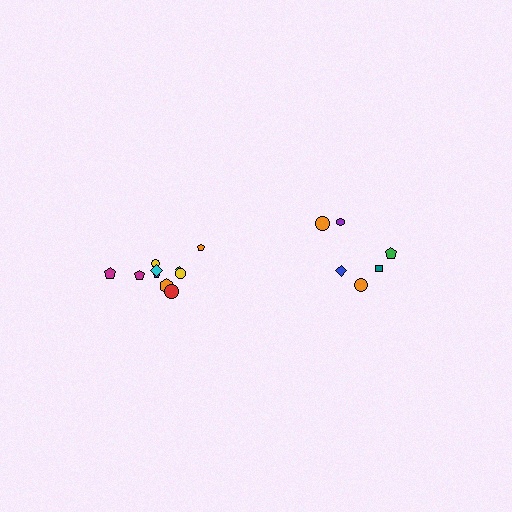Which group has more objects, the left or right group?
The left group.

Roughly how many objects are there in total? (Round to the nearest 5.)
Roughly 15 objects in total.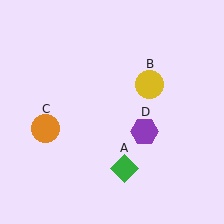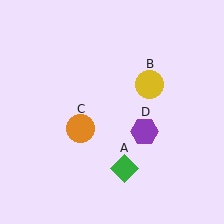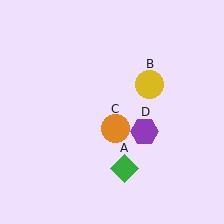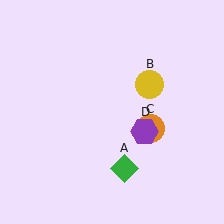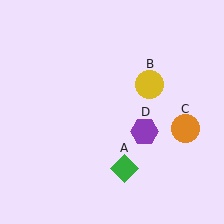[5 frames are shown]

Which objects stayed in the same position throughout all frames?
Green diamond (object A) and yellow circle (object B) and purple hexagon (object D) remained stationary.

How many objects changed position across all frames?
1 object changed position: orange circle (object C).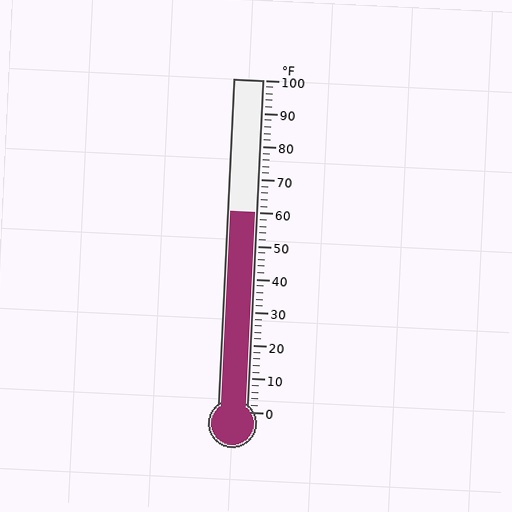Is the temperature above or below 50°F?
The temperature is above 50°F.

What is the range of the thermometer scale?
The thermometer scale ranges from 0°F to 100°F.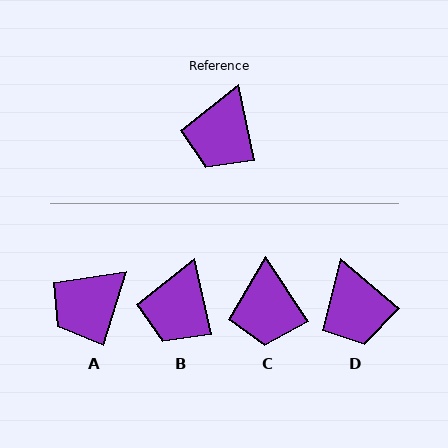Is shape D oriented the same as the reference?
No, it is off by about 37 degrees.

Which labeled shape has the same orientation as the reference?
B.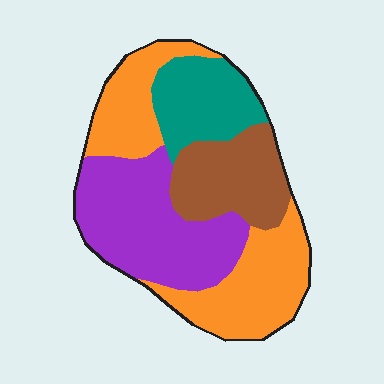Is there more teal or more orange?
Orange.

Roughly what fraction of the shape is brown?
Brown takes up about one fifth (1/5) of the shape.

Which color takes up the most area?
Orange, at roughly 35%.